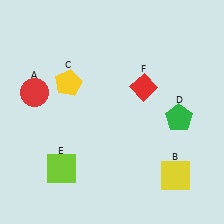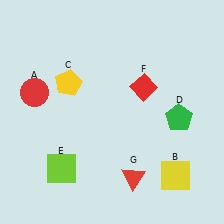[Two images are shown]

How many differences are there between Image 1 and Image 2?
There is 1 difference between the two images.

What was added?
A red triangle (G) was added in Image 2.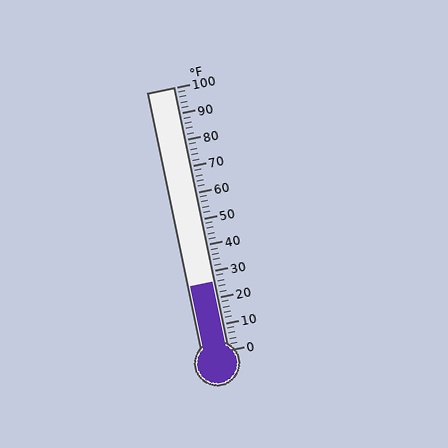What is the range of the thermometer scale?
The thermometer scale ranges from 0°F to 100°F.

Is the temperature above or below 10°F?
The temperature is above 10°F.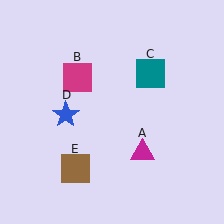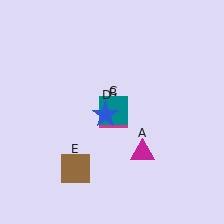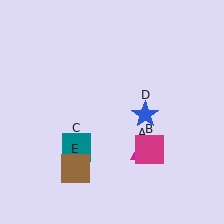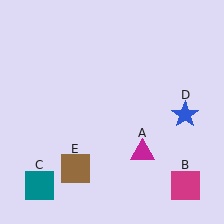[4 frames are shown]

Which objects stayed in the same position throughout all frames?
Magenta triangle (object A) and brown square (object E) remained stationary.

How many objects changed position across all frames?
3 objects changed position: magenta square (object B), teal square (object C), blue star (object D).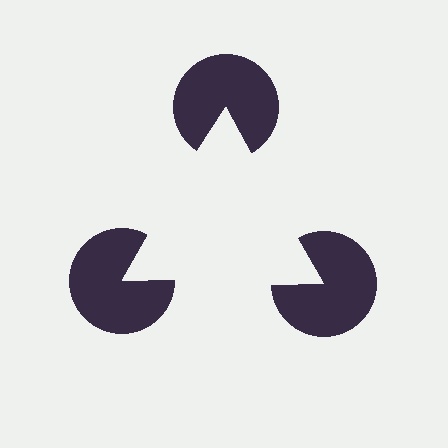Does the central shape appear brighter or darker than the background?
It typically appears slightly brighter than the background, even though no actual brightness change is drawn.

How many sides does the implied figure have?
3 sides.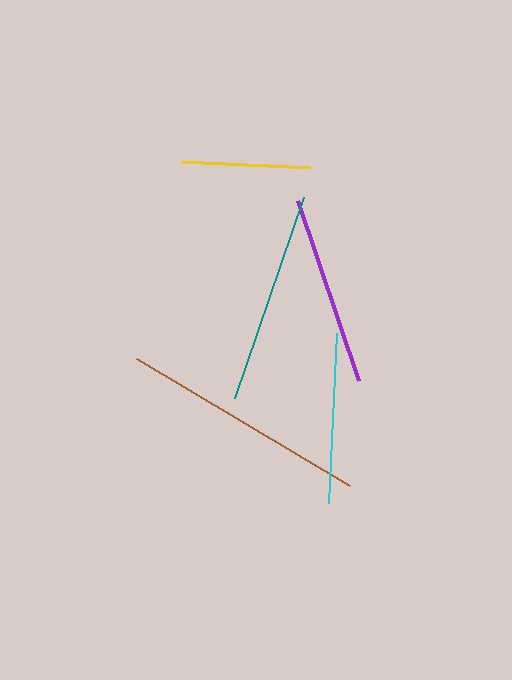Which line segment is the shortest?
The yellow line is the shortest at approximately 128 pixels.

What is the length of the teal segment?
The teal segment is approximately 212 pixels long.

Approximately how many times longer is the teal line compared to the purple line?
The teal line is approximately 1.1 times the length of the purple line.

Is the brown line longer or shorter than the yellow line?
The brown line is longer than the yellow line.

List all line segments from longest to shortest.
From longest to shortest: brown, teal, purple, cyan, yellow.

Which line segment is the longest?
The brown line is the longest at approximately 248 pixels.